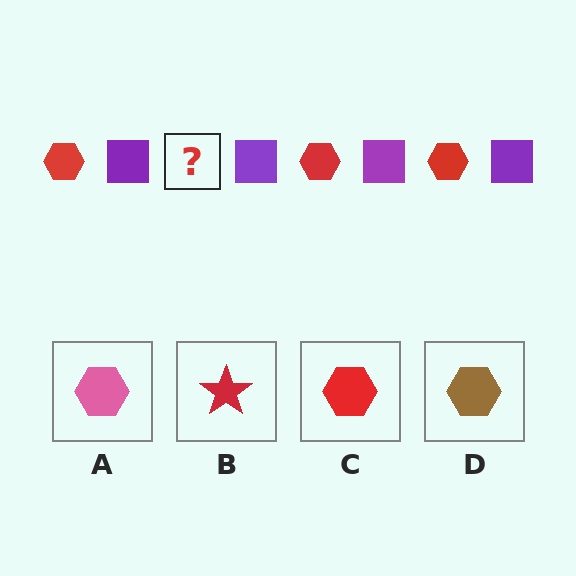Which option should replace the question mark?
Option C.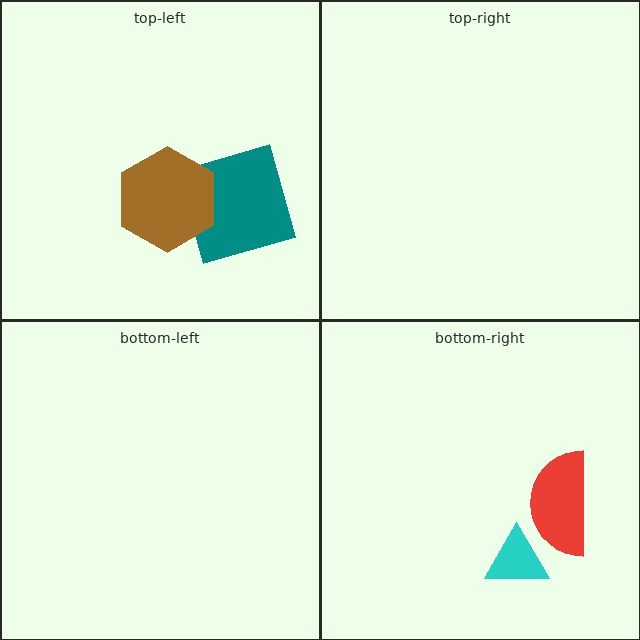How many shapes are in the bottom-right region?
2.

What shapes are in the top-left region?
The teal square, the brown hexagon.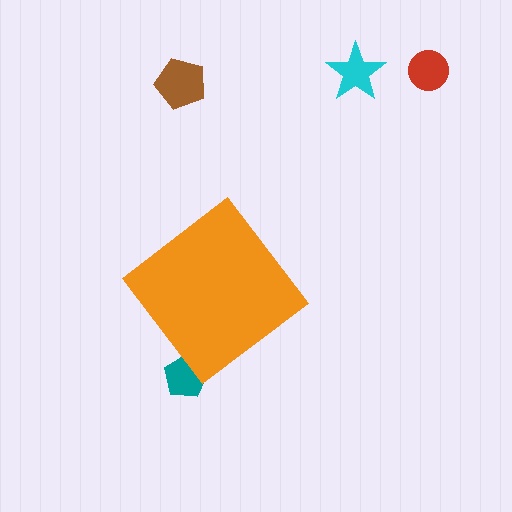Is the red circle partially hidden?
No, the red circle is fully visible.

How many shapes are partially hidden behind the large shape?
1 shape is partially hidden.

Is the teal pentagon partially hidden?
Yes, the teal pentagon is partially hidden behind the orange diamond.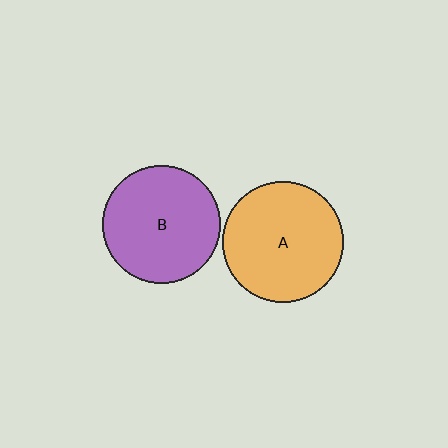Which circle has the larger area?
Circle A (orange).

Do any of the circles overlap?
No, none of the circles overlap.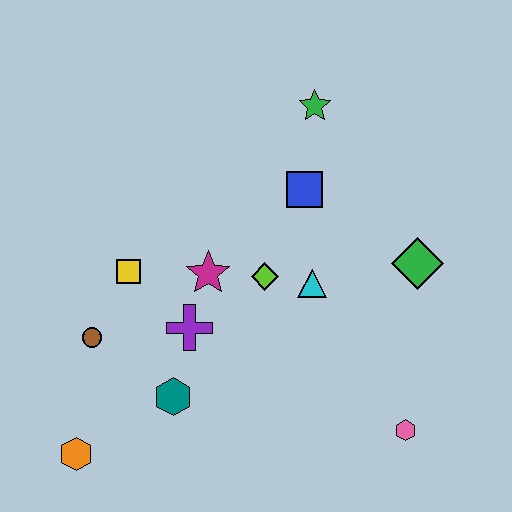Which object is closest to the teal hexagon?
The purple cross is closest to the teal hexagon.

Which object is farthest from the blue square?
The orange hexagon is farthest from the blue square.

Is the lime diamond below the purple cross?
No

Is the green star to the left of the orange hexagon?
No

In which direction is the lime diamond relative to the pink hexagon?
The lime diamond is above the pink hexagon.